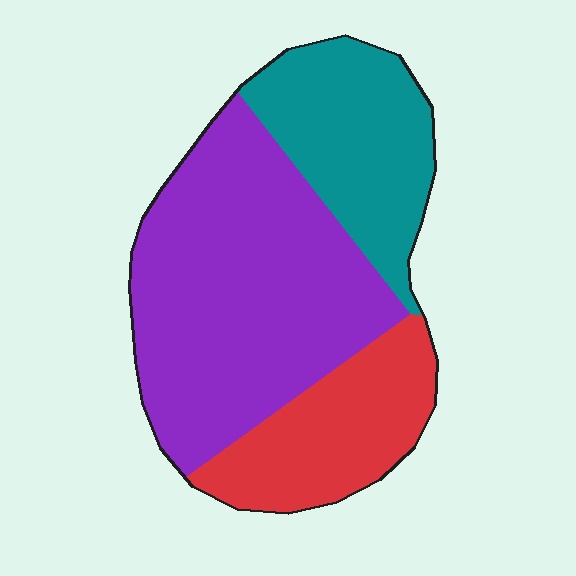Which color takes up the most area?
Purple, at roughly 50%.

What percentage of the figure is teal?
Teal takes up about one quarter (1/4) of the figure.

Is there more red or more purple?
Purple.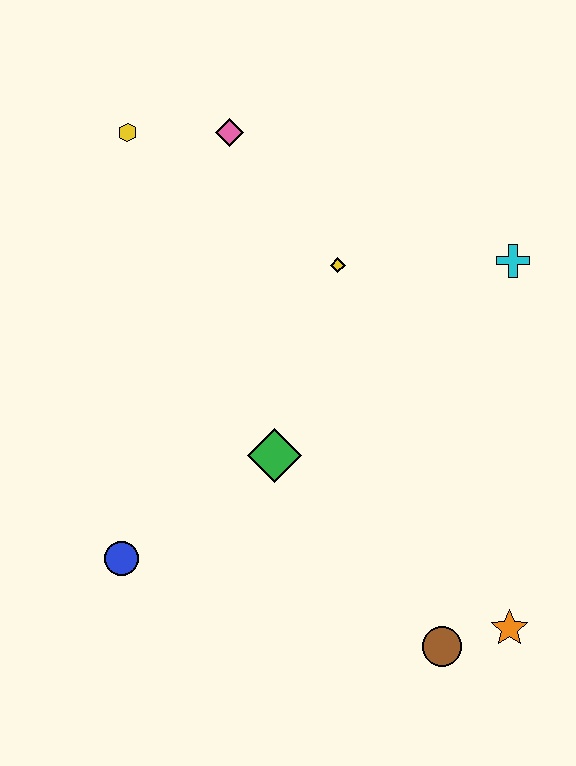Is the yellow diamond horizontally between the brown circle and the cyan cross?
No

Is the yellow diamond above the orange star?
Yes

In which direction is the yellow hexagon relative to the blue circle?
The yellow hexagon is above the blue circle.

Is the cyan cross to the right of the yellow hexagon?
Yes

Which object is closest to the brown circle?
The orange star is closest to the brown circle.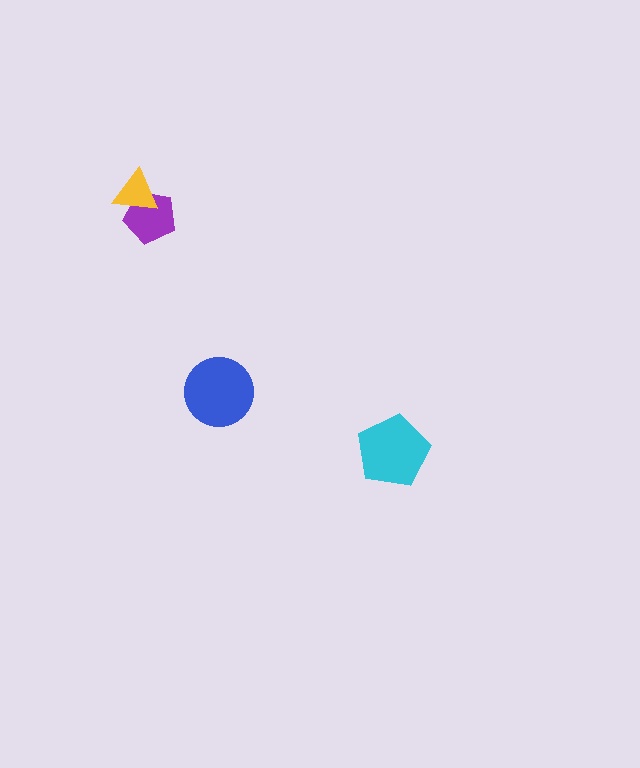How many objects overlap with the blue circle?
0 objects overlap with the blue circle.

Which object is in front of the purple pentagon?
The yellow triangle is in front of the purple pentagon.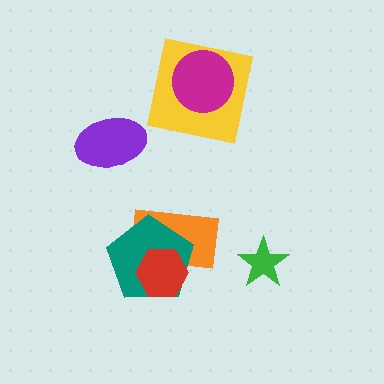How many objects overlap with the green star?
0 objects overlap with the green star.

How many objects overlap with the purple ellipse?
0 objects overlap with the purple ellipse.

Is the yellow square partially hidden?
Yes, it is partially covered by another shape.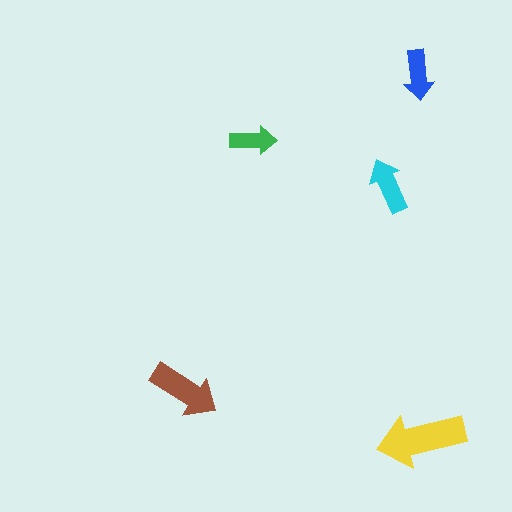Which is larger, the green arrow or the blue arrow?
The blue one.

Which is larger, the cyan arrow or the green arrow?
The cyan one.